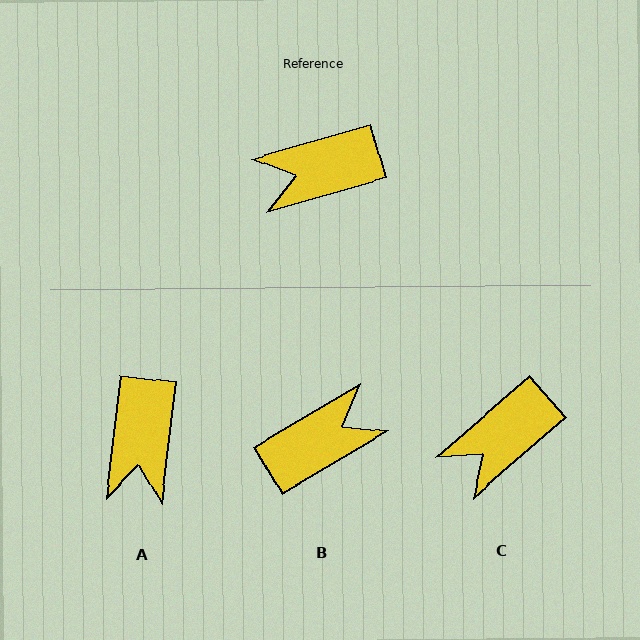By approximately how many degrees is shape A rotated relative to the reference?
Approximately 67 degrees counter-clockwise.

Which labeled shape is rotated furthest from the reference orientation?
B, about 165 degrees away.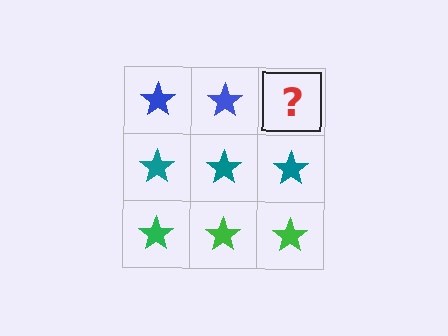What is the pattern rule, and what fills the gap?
The rule is that each row has a consistent color. The gap should be filled with a blue star.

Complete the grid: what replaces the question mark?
The question mark should be replaced with a blue star.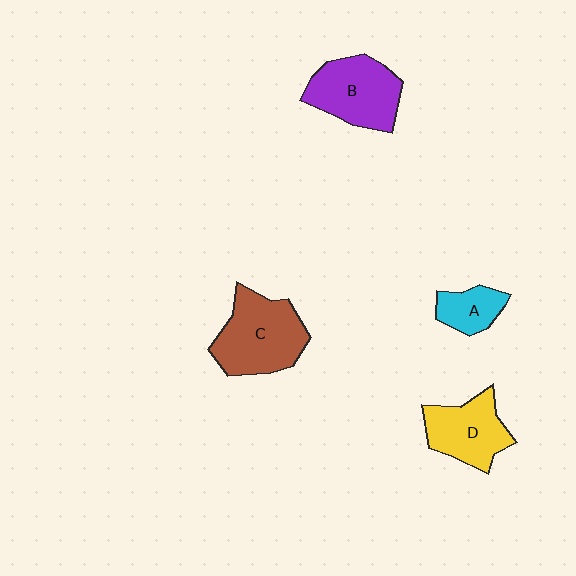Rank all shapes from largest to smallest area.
From largest to smallest: C (brown), B (purple), D (yellow), A (cyan).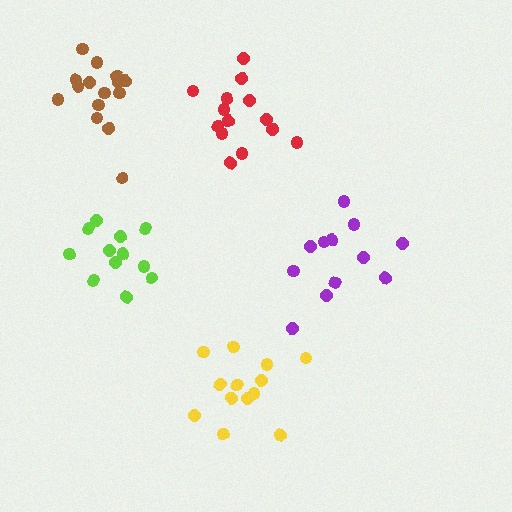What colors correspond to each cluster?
The clusters are colored: red, purple, yellow, brown, lime.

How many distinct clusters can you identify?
There are 5 distinct clusters.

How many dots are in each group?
Group 1: 14 dots, Group 2: 12 dots, Group 3: 13 dots, Group 4: 15 dots, Group 5: 12 dots (66 total).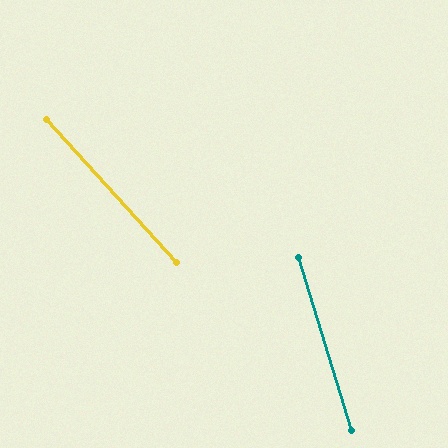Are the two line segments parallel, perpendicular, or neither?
Neither parallel nor perpendicular — they differ by about 25°.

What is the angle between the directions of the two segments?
Approximately 25 degrees.